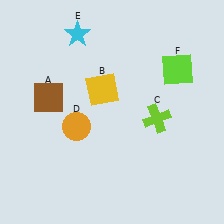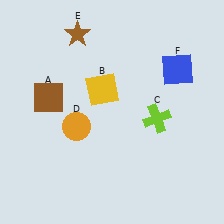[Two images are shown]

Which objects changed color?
E changed from cyan to brown. F changed from lime to blue.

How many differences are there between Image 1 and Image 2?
There are 2 differences between the two images.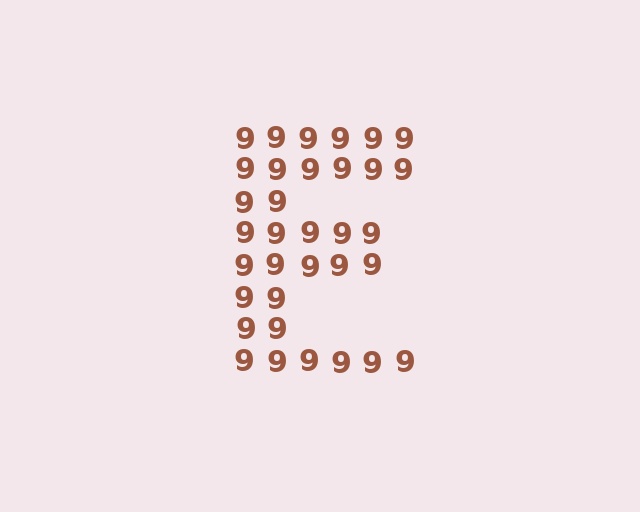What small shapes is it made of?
It is made of small digit 9's.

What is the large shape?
The large shape is the letter E.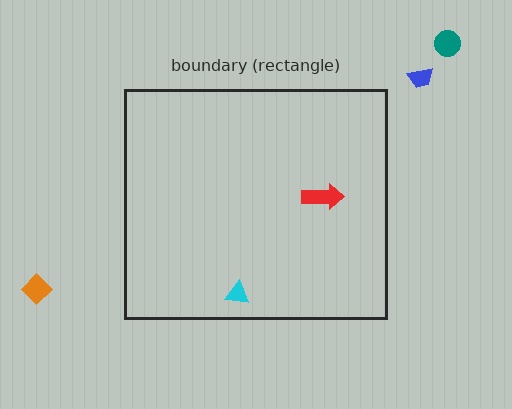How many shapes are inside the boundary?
2 inside, 3 outside.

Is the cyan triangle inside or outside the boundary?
Inside.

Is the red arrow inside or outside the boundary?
Inside.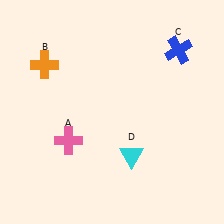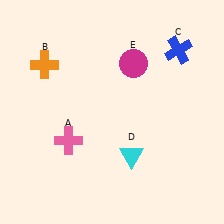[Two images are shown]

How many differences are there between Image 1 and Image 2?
There is 1 difference between the two images.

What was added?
A magenta circle (E) was added in Image 2.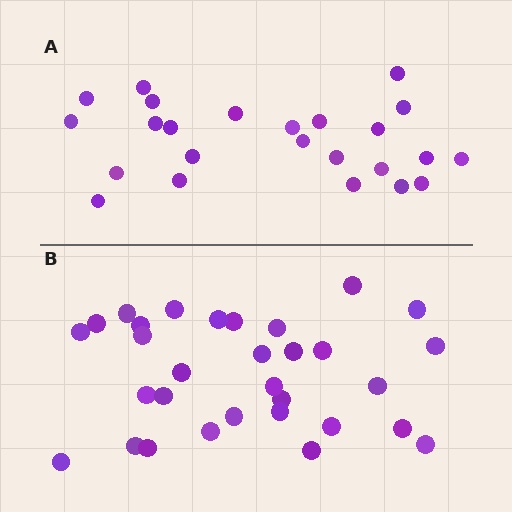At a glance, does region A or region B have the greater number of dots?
Region B (the bottom region) has more dots.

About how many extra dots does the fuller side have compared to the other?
Region B has roughly 8 or so more dots than region A.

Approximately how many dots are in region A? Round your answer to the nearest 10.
About 20 dots. (The exact count is 24, which rounds to 20.)